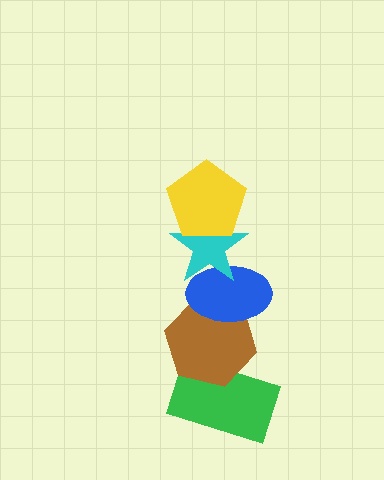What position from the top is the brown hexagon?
The brown hexagon is 4th from the top.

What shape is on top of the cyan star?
The yellow pentagon is on top of the cyan star.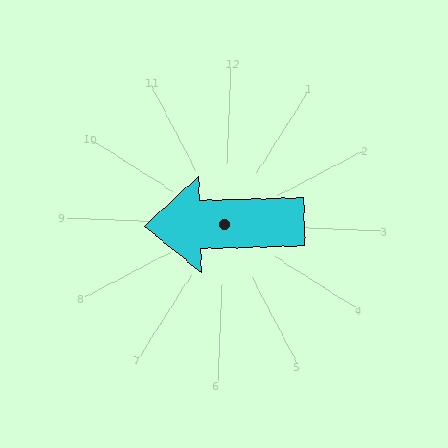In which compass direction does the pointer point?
West.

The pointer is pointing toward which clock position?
Roughly 9 o'clock.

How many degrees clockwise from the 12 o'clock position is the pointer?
Approximately 266 degrees.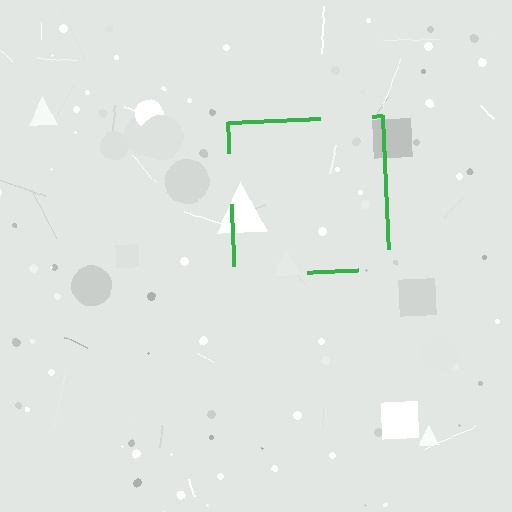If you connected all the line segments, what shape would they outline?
They would outline a square.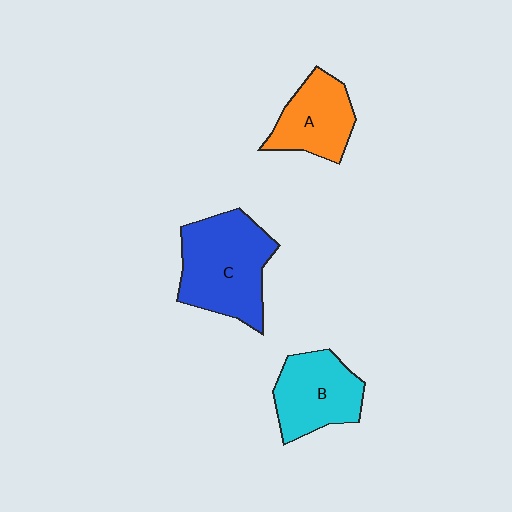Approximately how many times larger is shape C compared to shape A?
Approximately 1.6 times.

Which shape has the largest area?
Shape C (blue).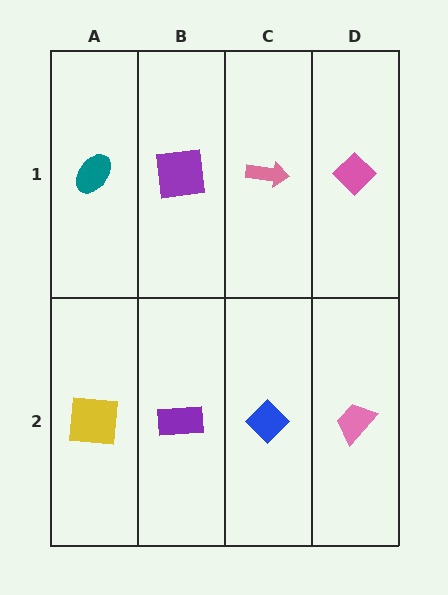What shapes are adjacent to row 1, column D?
A pink trapezoid (row 2, column D), a pink arrow (row 1, column C).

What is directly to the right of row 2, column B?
A blue diamond.